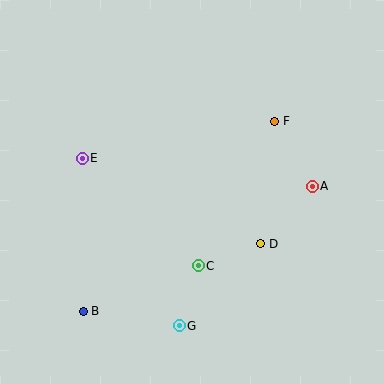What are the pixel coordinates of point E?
Point E is at (82, 158).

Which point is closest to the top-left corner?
Point E is closest to the top-left corner.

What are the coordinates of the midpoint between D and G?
The midpoint between D and G is at (220, 285).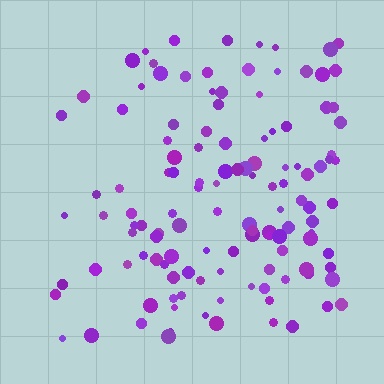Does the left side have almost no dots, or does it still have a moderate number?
Still a moderate number, just noticeably fewer than the right.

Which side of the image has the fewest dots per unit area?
The left.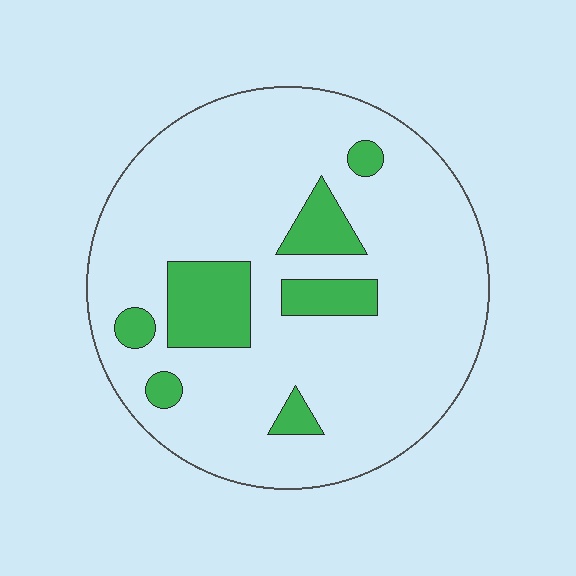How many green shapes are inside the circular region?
7.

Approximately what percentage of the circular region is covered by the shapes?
Approximately 15%.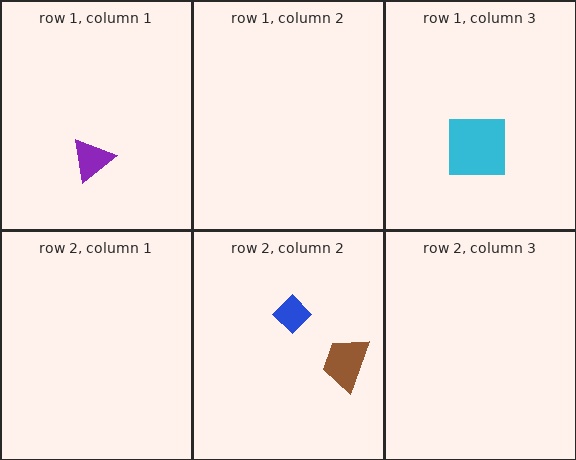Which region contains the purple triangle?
The row 1, column 1 region.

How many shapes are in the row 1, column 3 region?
1.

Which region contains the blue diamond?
The row 2, column 2 region.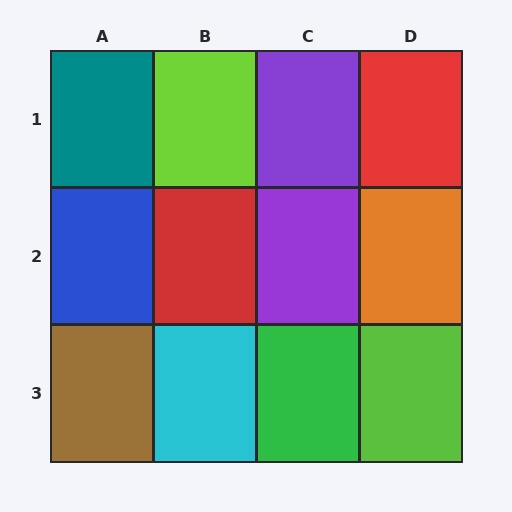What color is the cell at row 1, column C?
Purple.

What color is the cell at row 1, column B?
Lime.